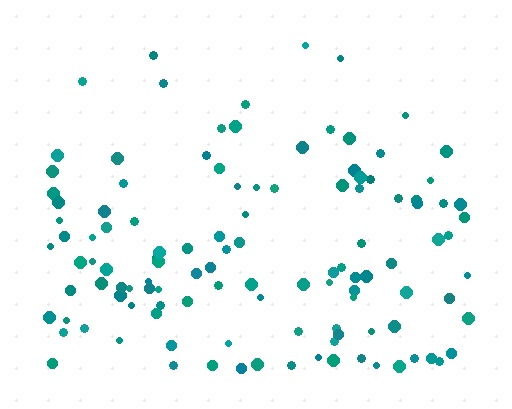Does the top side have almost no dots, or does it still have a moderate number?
Still a moderate number, just noticeably fewer than the bottom.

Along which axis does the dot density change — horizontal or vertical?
Vertical.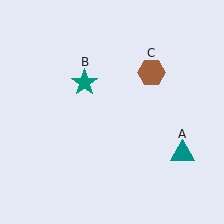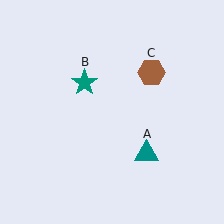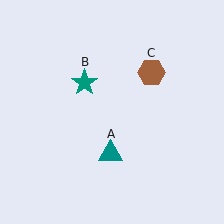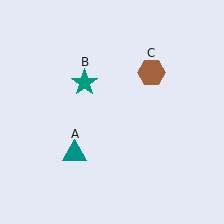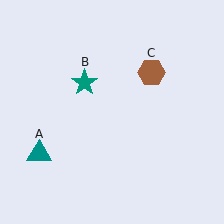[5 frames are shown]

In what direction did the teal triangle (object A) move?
The teal triangle (object A) moved left.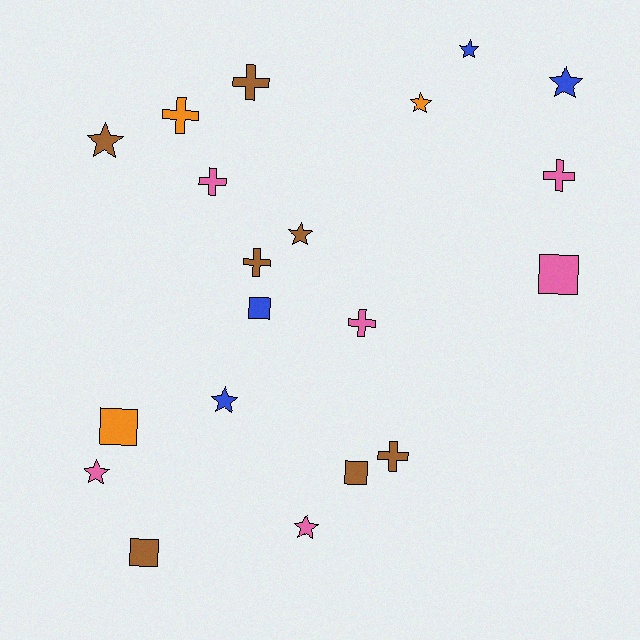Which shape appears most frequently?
Star, with 8 objects.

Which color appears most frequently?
Brown, with 7 objects.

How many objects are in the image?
There are 20 objects.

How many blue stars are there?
There are 3 blue stars.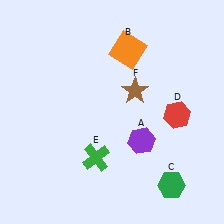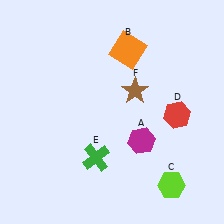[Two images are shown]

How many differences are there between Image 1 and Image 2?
There are 2 differences between the two images.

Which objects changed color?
A changed from purple to magenta. C changed from green to lime.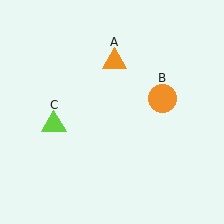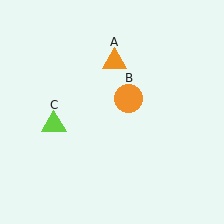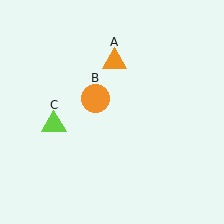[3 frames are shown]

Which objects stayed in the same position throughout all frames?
Orange triangle (object A) and lime triangle (object C) remained stationary.